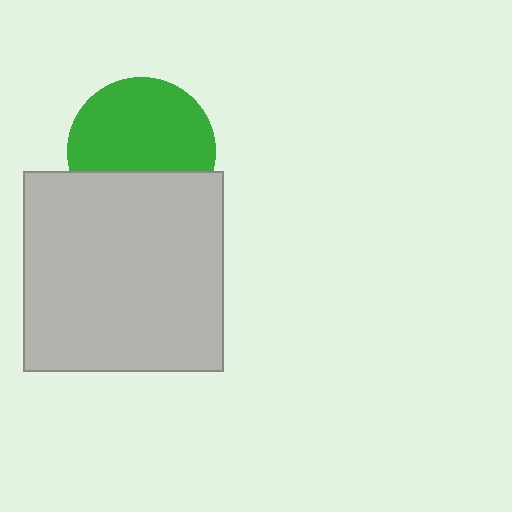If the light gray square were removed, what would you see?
You would see the complete green circle.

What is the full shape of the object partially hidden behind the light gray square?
The partially hidden object is a green circle.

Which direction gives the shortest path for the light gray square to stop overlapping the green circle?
Moving down gives the shortest separation.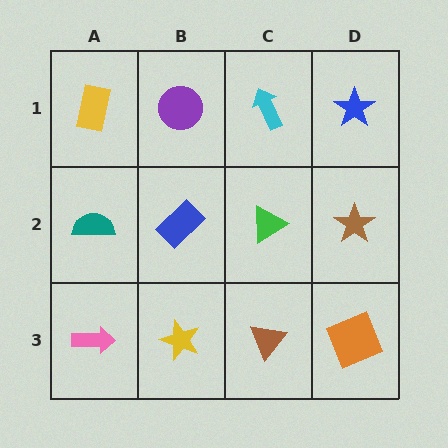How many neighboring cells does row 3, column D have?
2.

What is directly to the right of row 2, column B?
A green triangle.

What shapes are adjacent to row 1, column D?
A brown star (row 2, column D), a cyan arrow (row 1, column C).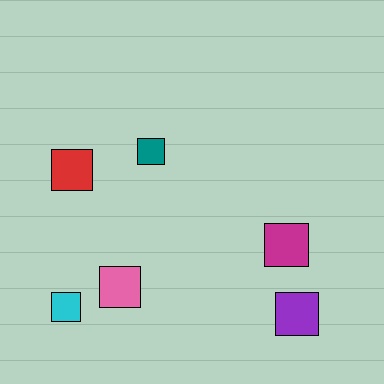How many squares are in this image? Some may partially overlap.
There are 6 squares.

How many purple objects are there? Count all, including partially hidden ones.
There is 1 purple object.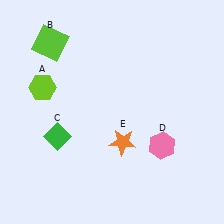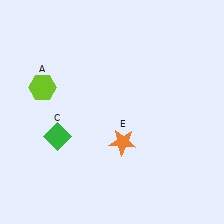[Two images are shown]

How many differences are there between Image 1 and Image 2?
There are 2 differences between the two images.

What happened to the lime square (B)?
The lime square (B) was removed in Image 2. It was in the top-left area of Image 1.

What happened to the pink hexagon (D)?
The pink hexagon (D) was removed in Image 2. It was in the bottom-right area of Image 1.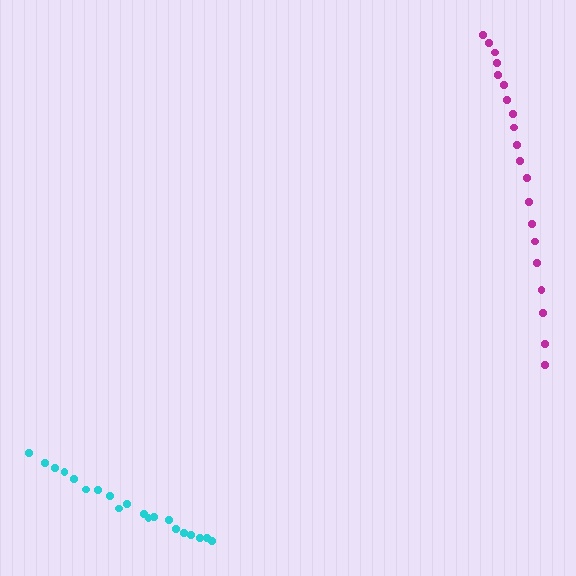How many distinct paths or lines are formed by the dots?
There are 2 distinct paths.